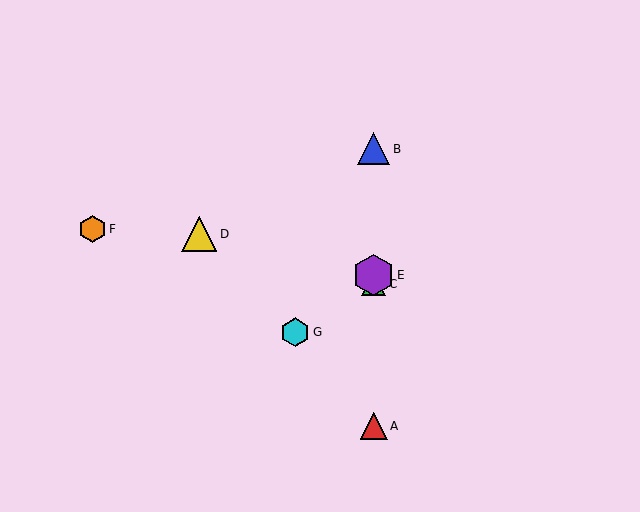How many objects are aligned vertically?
4 objects (A, B, C, E) are aligned vertically.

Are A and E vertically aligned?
Yes, both are at x≈374.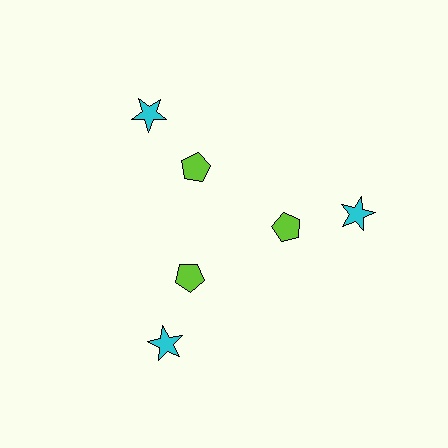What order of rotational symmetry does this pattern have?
This pattern has 3-fold rotational symmetry.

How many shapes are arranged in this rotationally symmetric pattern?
There are 6 shapes, arranged in 3 groups of 2.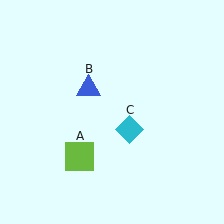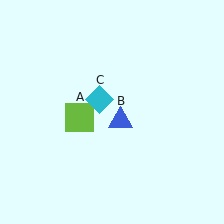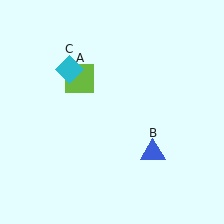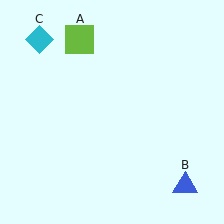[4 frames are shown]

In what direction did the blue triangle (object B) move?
The blue triangle (object B) moved down and to the right.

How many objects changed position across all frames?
3 objects changed position: lime square (object A), blue triangle (object B), cyan diamond (object C).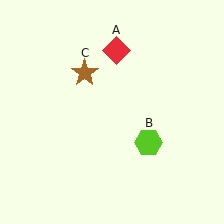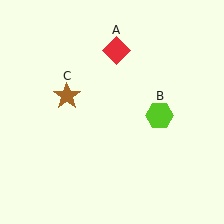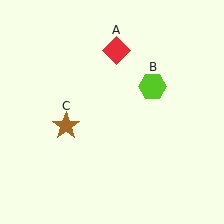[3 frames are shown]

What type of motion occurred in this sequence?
The lime hexagon (object B), brown star (object C) rotated counterclockwise around the center of the scene.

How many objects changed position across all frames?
2 objects changed position: lime hexagon (object B), brown star (object C).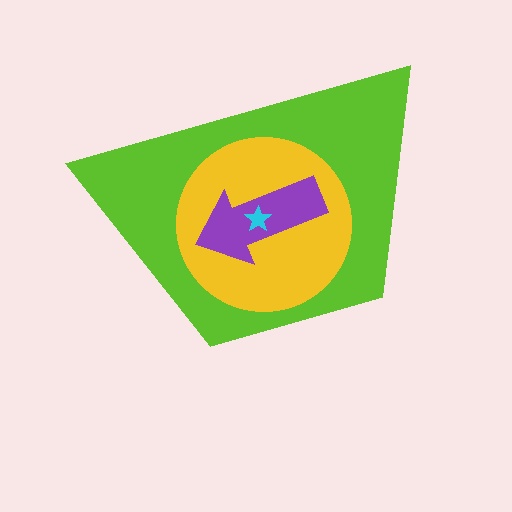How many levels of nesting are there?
4.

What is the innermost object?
The cyan star.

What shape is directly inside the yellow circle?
The purple arrow.